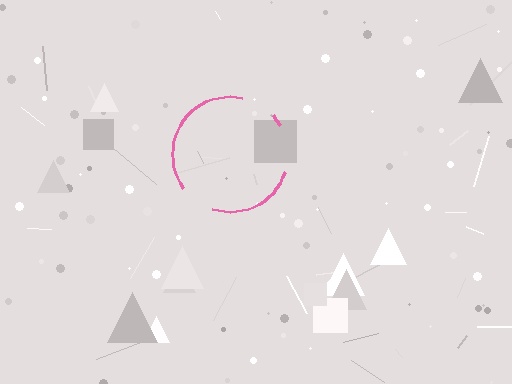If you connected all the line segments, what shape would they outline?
They would outline a circle.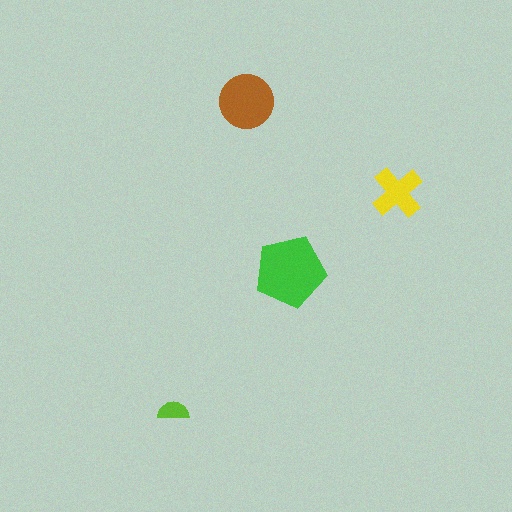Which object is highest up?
The brown circle is topmost.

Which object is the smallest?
The lime semicircle.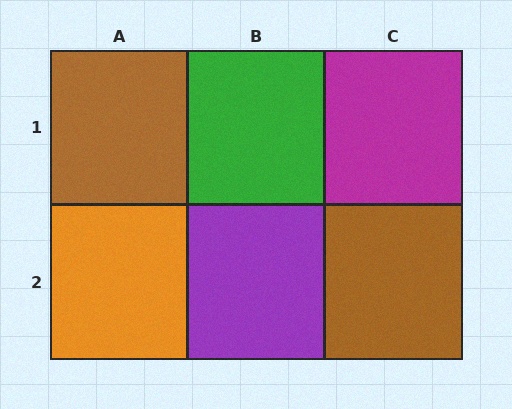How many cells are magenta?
1 cell is magenta.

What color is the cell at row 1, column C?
Magenta.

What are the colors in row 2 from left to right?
Orange, purple, brown.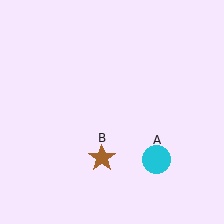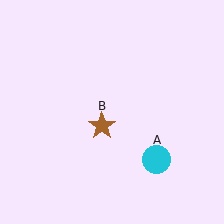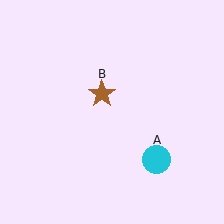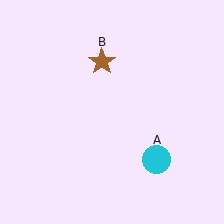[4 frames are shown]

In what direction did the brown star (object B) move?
The brown star (object B) moved up.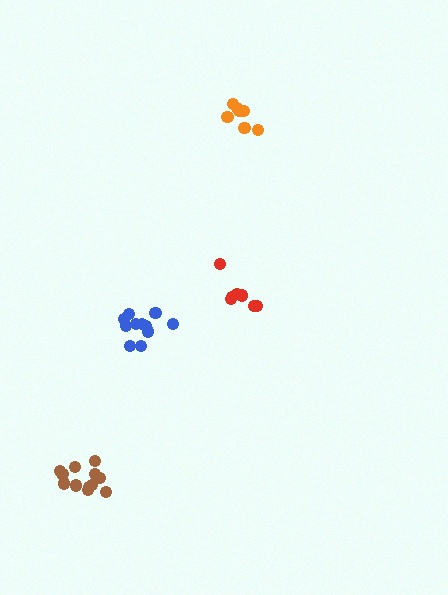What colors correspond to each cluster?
The clusters are colored: orange, blue, brown, red.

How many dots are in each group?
Group 1: 7 dots, Group 2: 11 dots, Group 3: 12 dots, Group 4: 7 dots (37 total).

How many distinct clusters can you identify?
There are 4 distinct clusters.